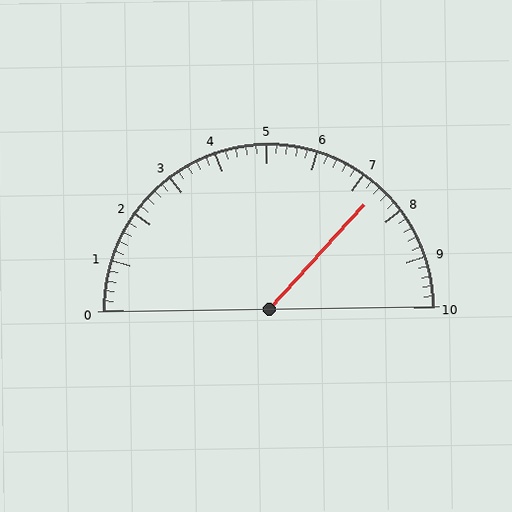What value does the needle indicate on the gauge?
The needle indicates approximately 7.4.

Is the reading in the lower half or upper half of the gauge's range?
The reading is in the upper half of the range (0 to 10).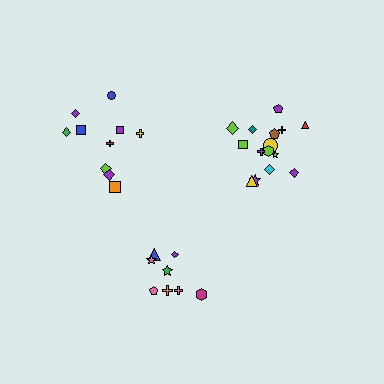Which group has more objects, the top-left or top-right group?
The top-right group.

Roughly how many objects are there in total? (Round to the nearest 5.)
Roughly 35 objects in total.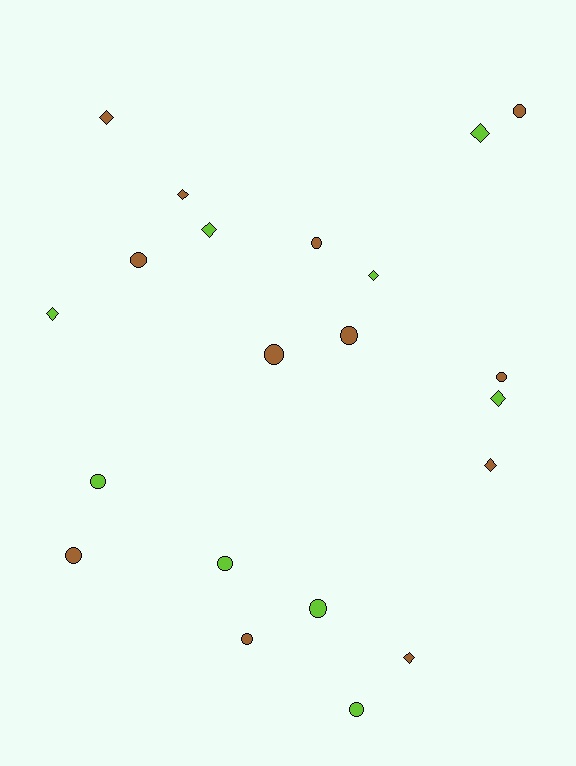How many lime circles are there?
There are 4 lime circles.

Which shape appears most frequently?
Circle, with 12 objects.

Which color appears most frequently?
Brown, with 12 objects.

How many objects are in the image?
There are 21 objects.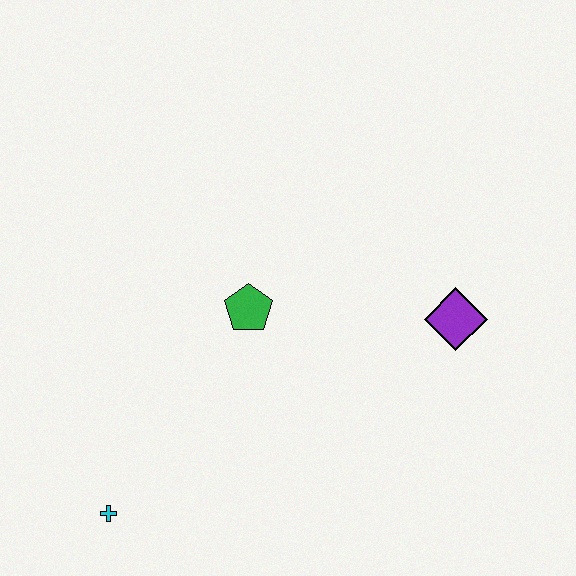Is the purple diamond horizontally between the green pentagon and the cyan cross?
No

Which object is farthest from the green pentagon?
The cyan cross is farthest from the green pentagon.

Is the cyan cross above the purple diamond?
No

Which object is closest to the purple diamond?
The green pentagon is closest to the purple diamond.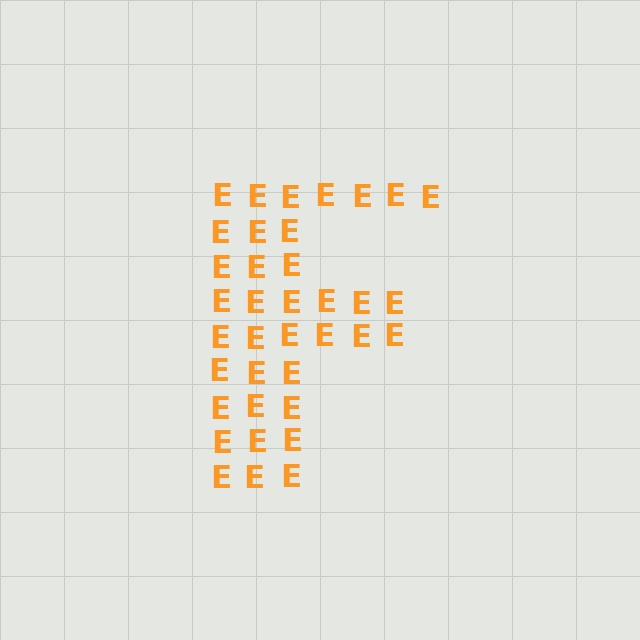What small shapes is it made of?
It is made of small letter E's.